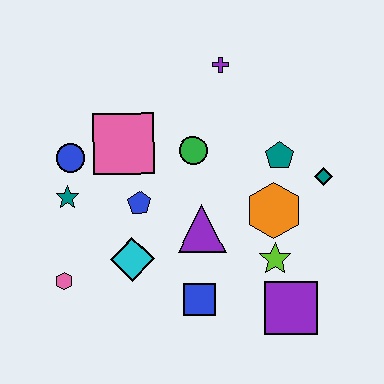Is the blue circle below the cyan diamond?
No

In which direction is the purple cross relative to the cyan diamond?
The purple cross is above the cyan diamond.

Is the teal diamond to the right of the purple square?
Yes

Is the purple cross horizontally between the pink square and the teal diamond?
Yes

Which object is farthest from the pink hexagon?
The teal diamond is farthest from the pink hexagon.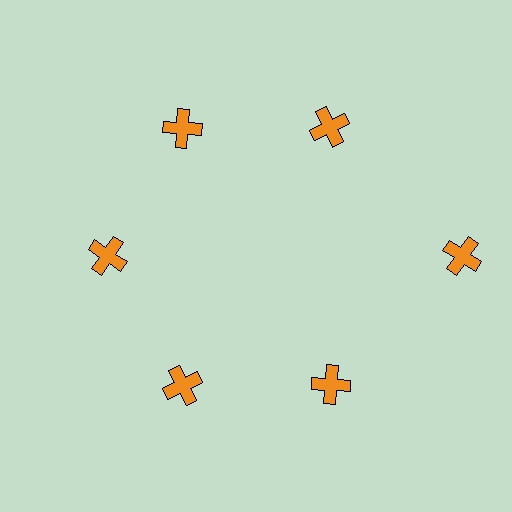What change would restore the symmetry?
The symmetry would be restored by moving it inward, back onto the ring so that all 6 crosses sit at equal angles and equal distance from the center.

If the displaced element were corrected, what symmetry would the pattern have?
It would have 6-fold rotational symmetry — the pattern would map onto itself every 60 degrees.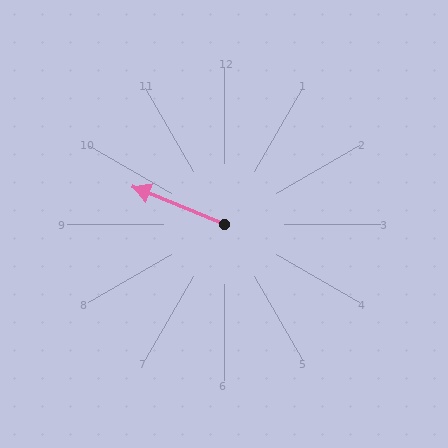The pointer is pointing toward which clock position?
Roughly 10 o'clock.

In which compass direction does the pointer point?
West.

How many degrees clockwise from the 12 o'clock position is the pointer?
Approximately 292 degrees.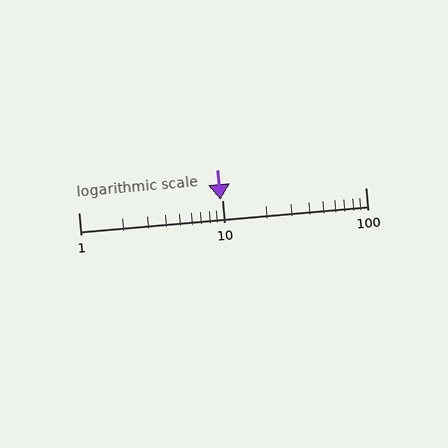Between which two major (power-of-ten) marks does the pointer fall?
The pointer is between 1 and 10.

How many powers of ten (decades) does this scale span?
The scale spans 2 decades, from 1 to 100.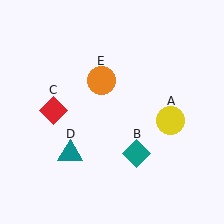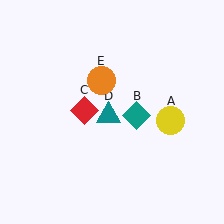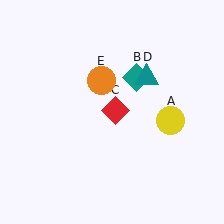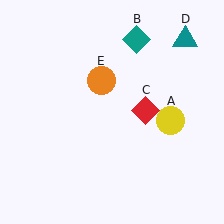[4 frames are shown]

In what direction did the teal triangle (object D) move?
The teal triangle (object D) moved up and to the right.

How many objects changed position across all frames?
3 objects changed position: teal diamond (object B), red diamond (object C), teal triangle (object D).